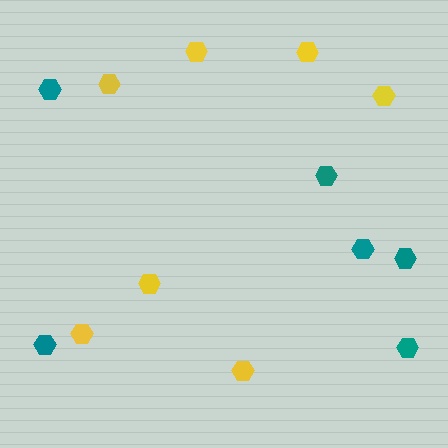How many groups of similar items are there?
There are 2 groups: one group of teal hexagons (6) and one group of yellow hexagons (7).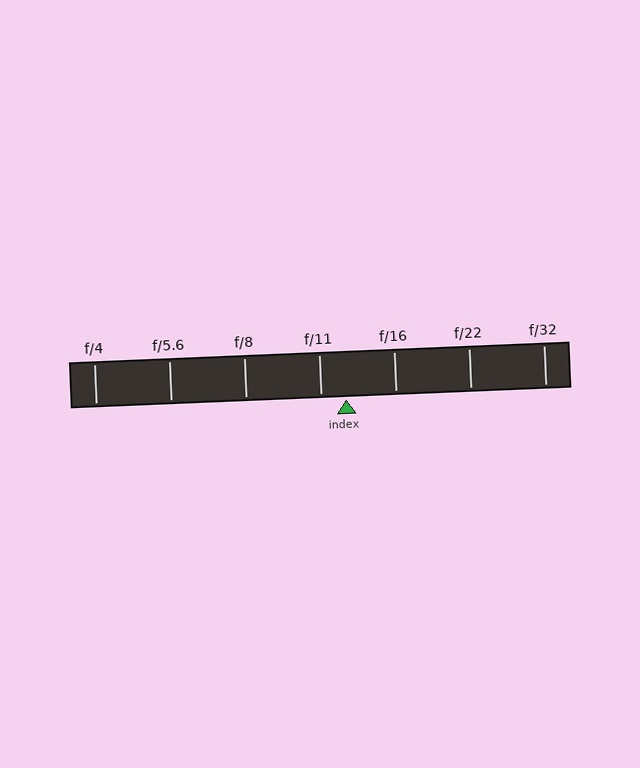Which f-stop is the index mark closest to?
The index mark is closest to f/11.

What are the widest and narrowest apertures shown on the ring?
The widest aperture shown is f/4 and the narrowest is f/32.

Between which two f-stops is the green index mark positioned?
The index mark is between f/11 and f/16.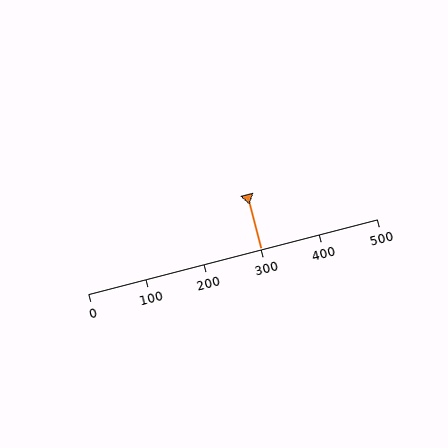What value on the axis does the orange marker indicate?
The marker indicates approximately 300.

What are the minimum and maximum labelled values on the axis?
The axis runs from 0 to 500.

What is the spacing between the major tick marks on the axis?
The major ticks are spaced 100 apart.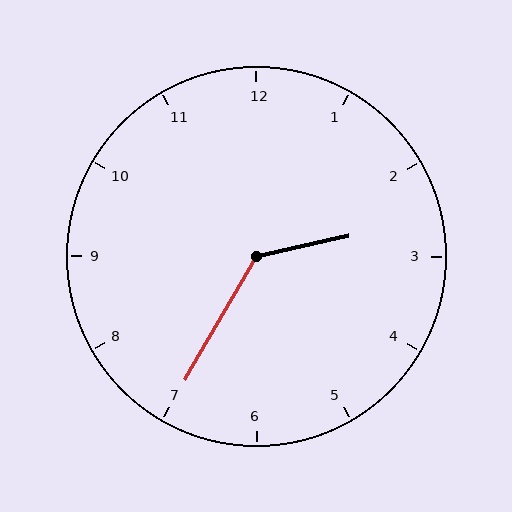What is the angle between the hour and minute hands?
Approximately 132 degrees.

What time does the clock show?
2:35.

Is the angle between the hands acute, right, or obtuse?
It is obtuse.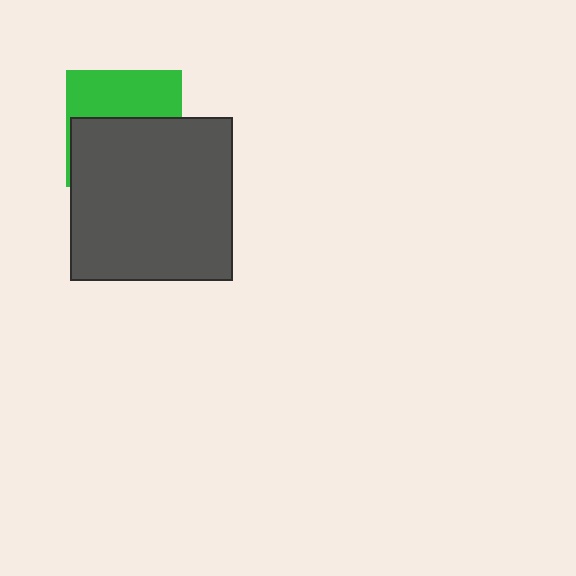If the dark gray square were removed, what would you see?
You would see the complete green square.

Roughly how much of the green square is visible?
A small part of it is visible (roughly 43%).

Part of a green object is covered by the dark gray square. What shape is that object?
It is a square.